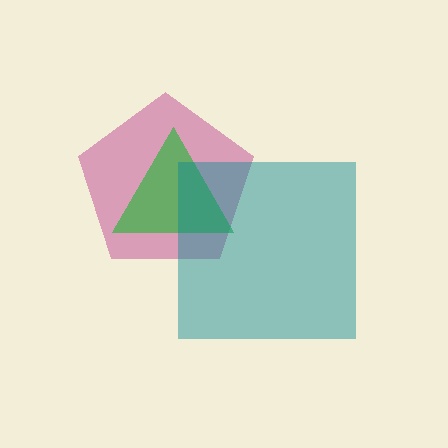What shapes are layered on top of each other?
The layered shapes are: a magenta pentagon, a green triangle, a teal square.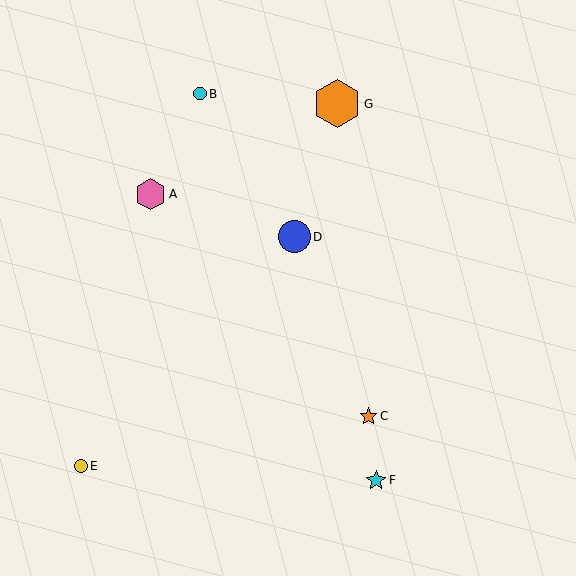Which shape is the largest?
The orange hexagon (labeled G) is the largest.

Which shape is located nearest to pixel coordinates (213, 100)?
The cyan circle (labeled B) at (200, 94) is nearest to that location.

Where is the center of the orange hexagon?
The center of the orange hexagon is at (337, 104).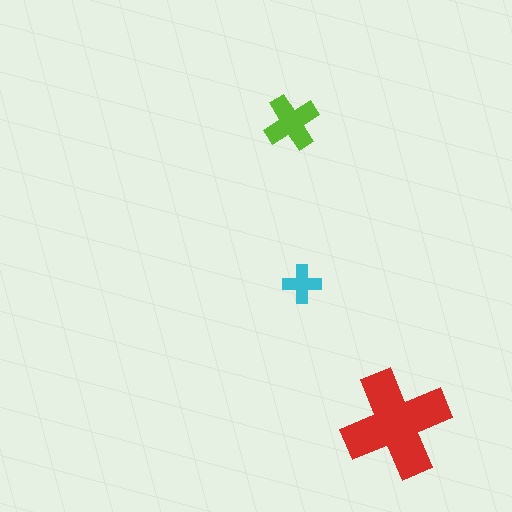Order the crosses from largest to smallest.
the red one, the lime one, the cyan one.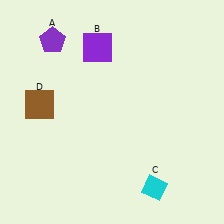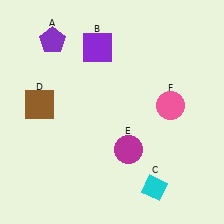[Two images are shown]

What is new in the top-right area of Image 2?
A pink circle (F) was added in the top-right area of Image 2.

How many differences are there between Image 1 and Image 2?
There are 2 differences between the two images.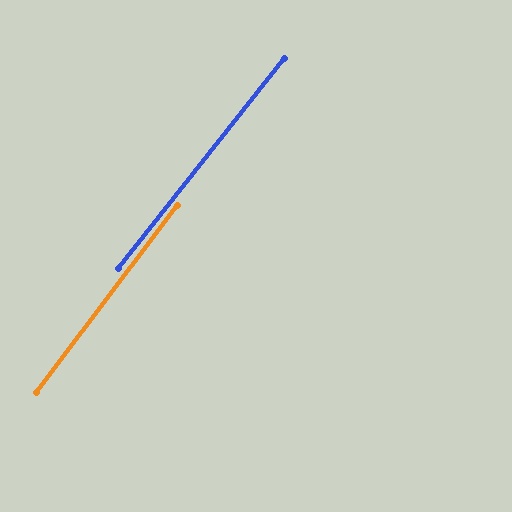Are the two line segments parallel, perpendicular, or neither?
Parallel — their directions differ by only 1.2°.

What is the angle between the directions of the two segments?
Approximately 1 degree.